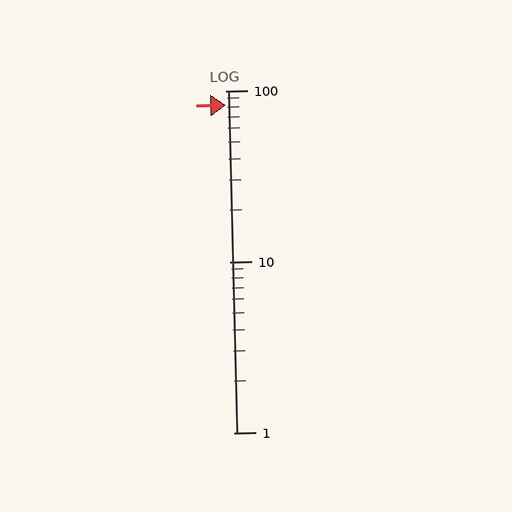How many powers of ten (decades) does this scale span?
The scale spans 2 decades, from 1 to 100.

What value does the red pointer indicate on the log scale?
The pointer indicates approximately 82.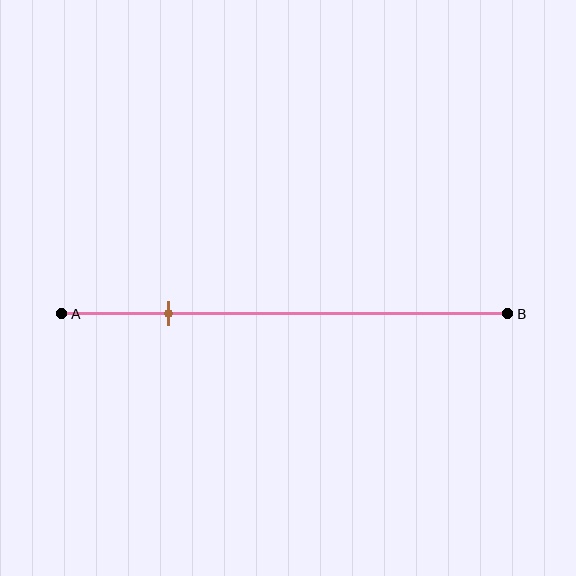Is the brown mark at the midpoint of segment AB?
No, the mark is at about 25% from A, not at the 50% midpoint.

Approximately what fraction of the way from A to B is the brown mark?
The brown mark is approximately 25% of the way from A to B.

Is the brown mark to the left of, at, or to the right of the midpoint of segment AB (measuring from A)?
The brown mark is to the left of the midpoint of segment AB.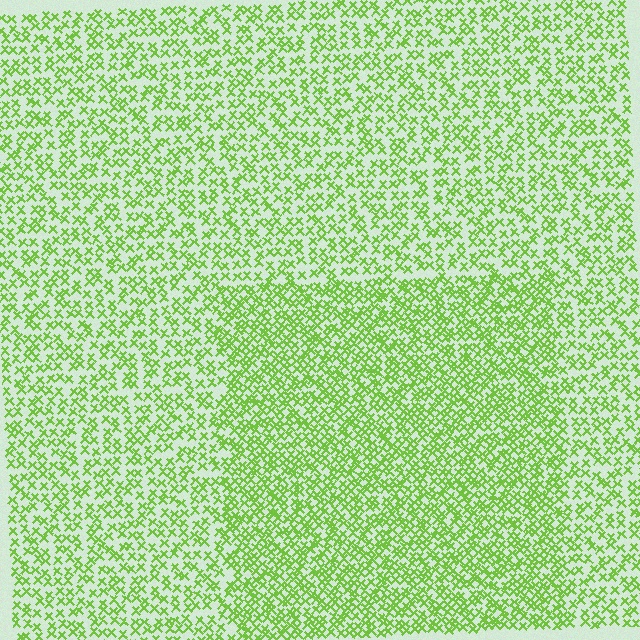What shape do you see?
I see a rectangle.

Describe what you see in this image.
The image contains small lime elements arranged at two different densities. A rectangle-shaped region is visible where the elements are more densely packed than the surrounding area.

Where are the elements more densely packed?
The elements are more densely packed inside the rectangle boundary.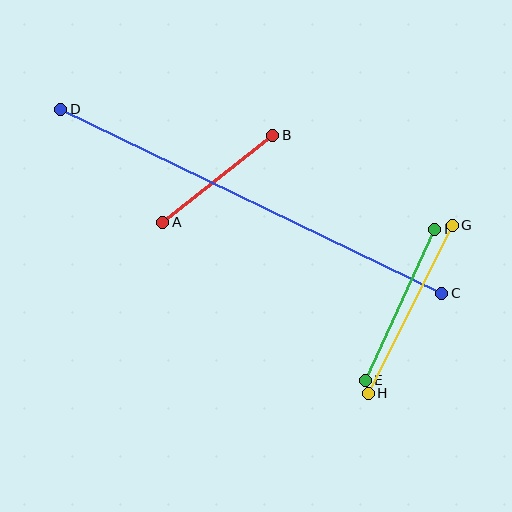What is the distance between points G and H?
The distance is approximately 188 pixels.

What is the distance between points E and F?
The distance is approximately 166 pixels.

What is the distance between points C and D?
The distance is approximately 423 pixels.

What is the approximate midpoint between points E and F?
The midpoint is at approximately (400, 305) pixels.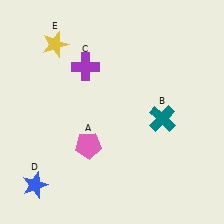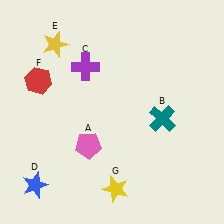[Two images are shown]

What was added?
A red hexagon (F), a yellow star (G) were added in Image 2.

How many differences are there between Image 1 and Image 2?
There are 2 differences between the two images.